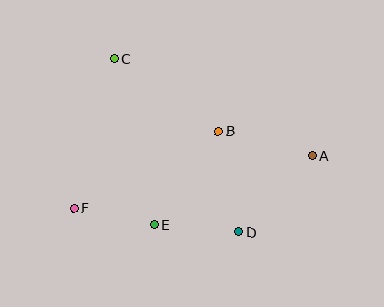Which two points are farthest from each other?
Points A and F are farthest from each other.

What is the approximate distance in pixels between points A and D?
The distance between A and D is approximately 106 pixels.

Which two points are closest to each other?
Points E and F are closest to each other.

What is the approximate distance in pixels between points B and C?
The distance between B and C is approximately 126 pixels.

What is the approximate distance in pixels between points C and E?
The distance between C and E is approximately 171 pixels.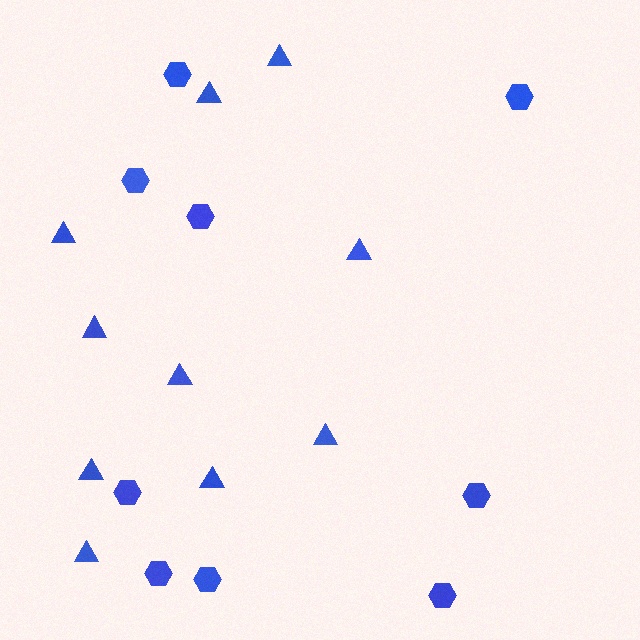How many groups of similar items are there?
There are 2 groups: one group of triangles (10) and one group of hexagons (9).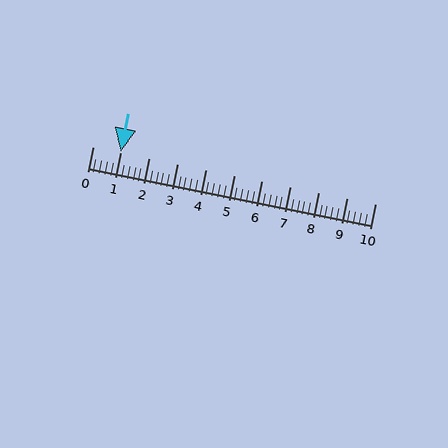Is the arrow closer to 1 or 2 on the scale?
The arrow is closer to 1.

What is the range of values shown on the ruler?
The ruler shows values from 0 to 10.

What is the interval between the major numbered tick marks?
The major tick marks are spaced 1 units apart.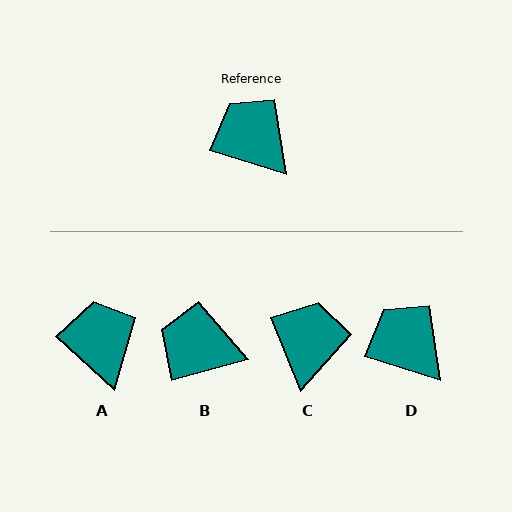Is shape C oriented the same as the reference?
No, it is off by about 50 degrees.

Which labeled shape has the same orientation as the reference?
D.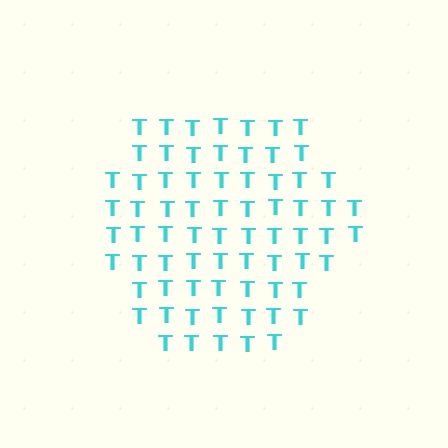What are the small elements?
The small elements are letter T's.